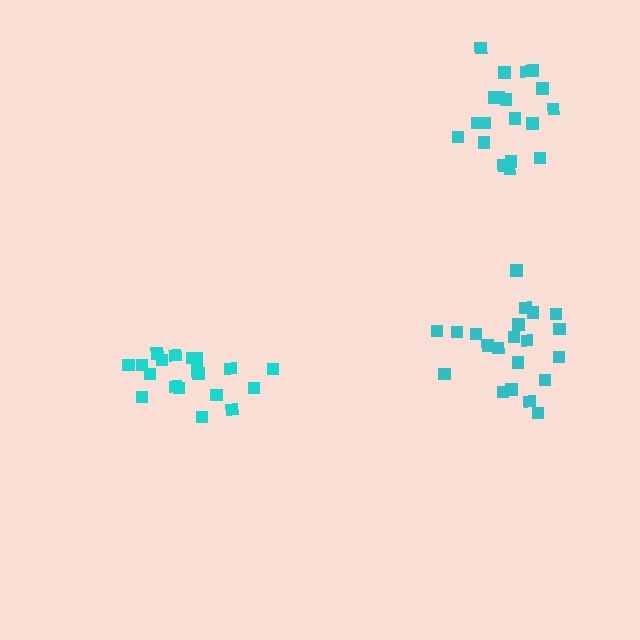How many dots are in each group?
Group 1: 19 dots, Group 2: 19 dots, Group 3: 21 dots (59 total).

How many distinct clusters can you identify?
There are 3 distinct clusters.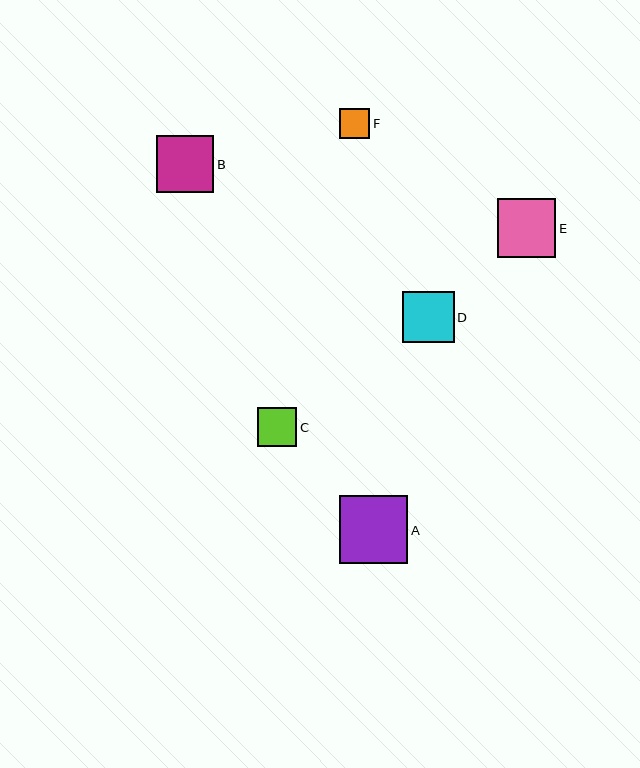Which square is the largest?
Square A is the largest with a size of approximately 68 pixels.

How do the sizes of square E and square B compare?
Square E and square B are approximately the same size.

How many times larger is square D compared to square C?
Square D is approximately 1.3 times the size of square C.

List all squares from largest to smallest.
From largest to smallest: A, E, B, D, C, F.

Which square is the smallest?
Square F is the smallest with a size of approximately 30 pixels.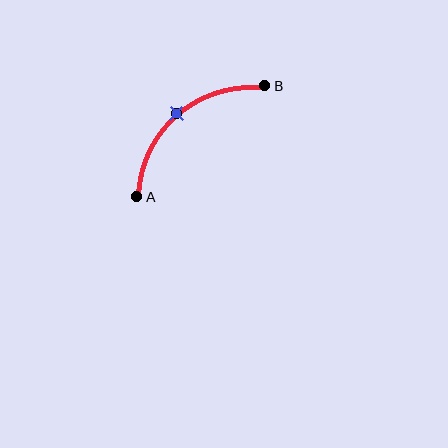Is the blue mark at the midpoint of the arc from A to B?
Yes. The blue mark lies on the arc at equal arc-length from both A and B — it is the arc midpoint.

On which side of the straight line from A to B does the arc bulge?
The arc bulges above and to the left of the straight line connecting A and B.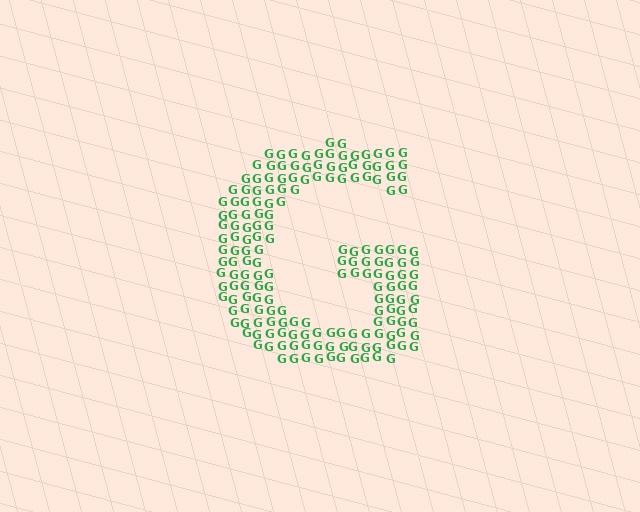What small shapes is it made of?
It is made of small letter G's.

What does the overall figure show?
The overall figure shows the letter G.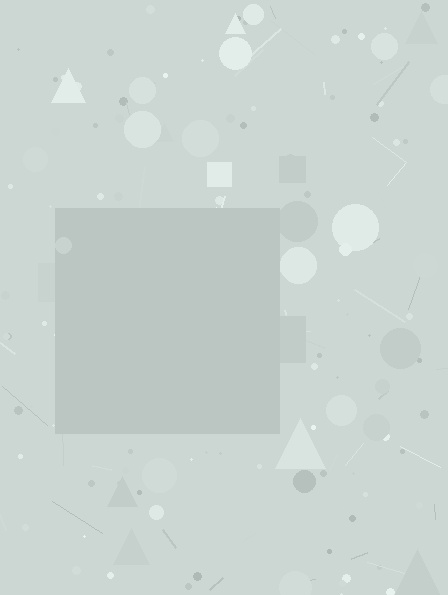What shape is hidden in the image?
A square is hidden in the image.